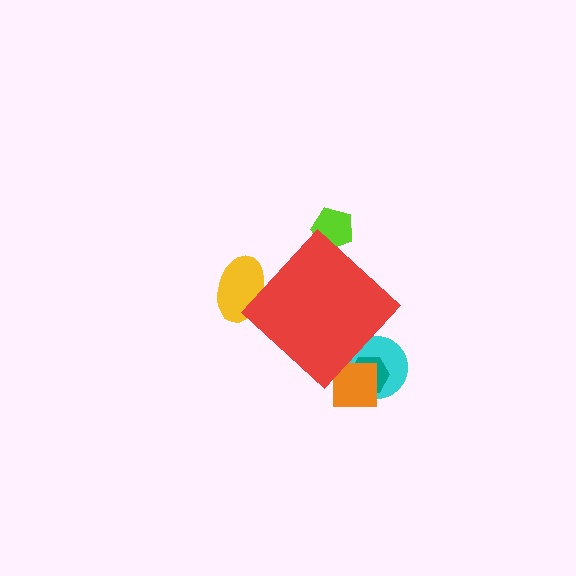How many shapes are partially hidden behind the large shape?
5 shapes are partially hidden.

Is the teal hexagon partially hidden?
Yes, the teal hexagon is partially hidden behind the red diamond.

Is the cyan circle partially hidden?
Yes, the cyan circle is partially hidden behind the red diamond.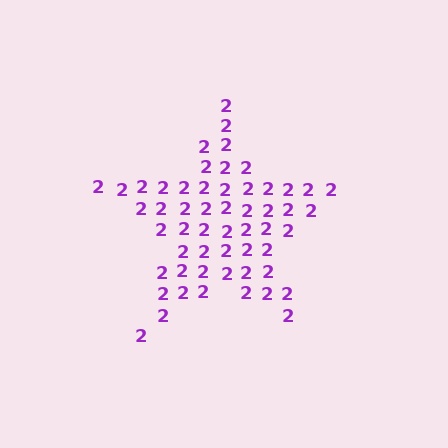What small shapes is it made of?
It is made of small digit 2's.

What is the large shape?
The large shape is a star.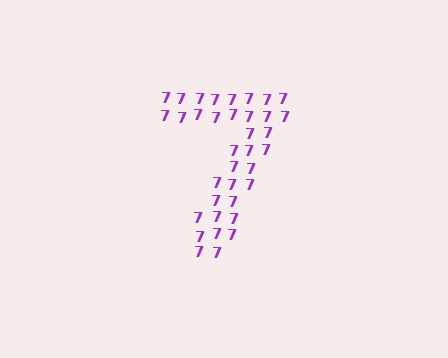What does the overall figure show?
The overall figure shows the digit 7.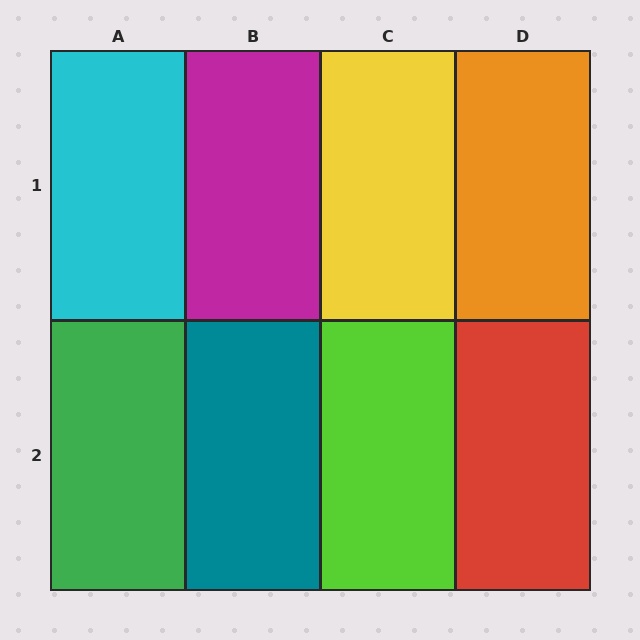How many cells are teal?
1 cell is teal.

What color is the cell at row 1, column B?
Magenta.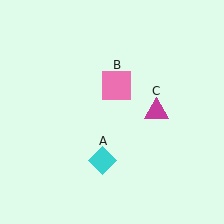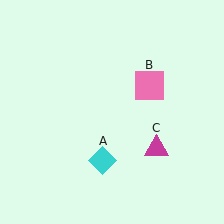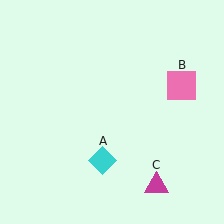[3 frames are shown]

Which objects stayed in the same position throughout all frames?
Cyan diamond (object A) remained stationary.